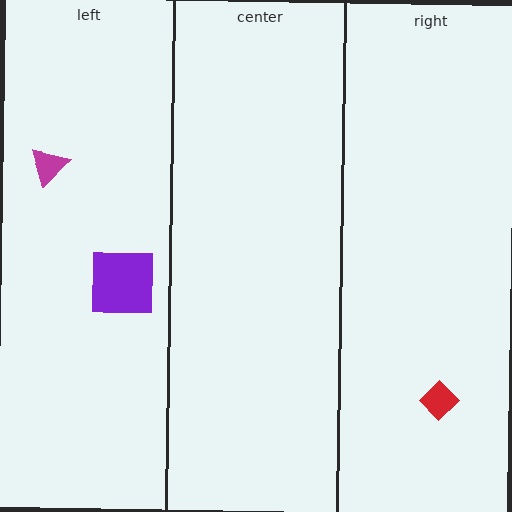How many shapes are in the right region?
1.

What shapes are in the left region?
The purple square, the magenta triangle.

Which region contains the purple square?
The left region.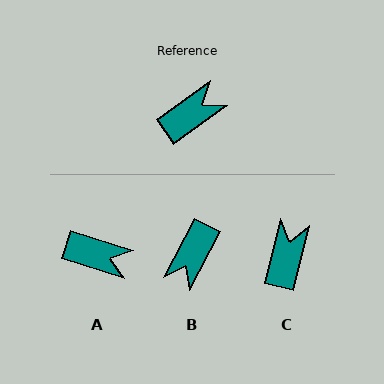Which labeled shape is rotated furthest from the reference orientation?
B, about 153 degrees away.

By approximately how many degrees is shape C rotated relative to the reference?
Approximately 40 degrees counter-clockwise.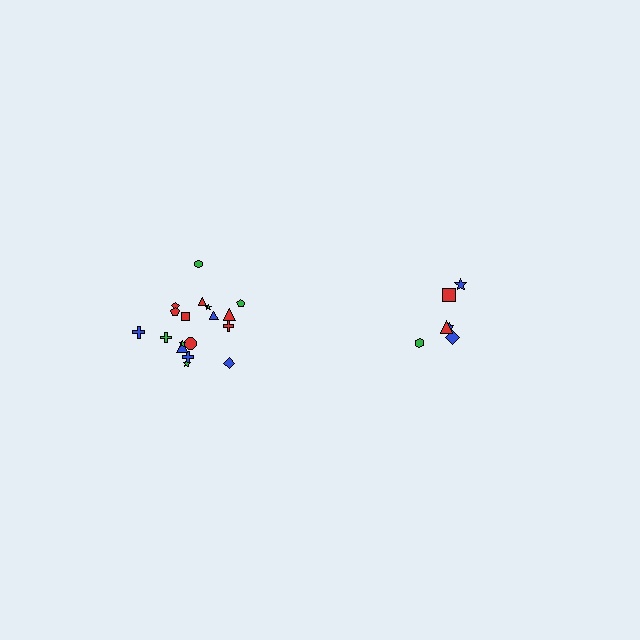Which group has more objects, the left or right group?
The left group.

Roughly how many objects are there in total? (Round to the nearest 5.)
Roughly 25 objects in total.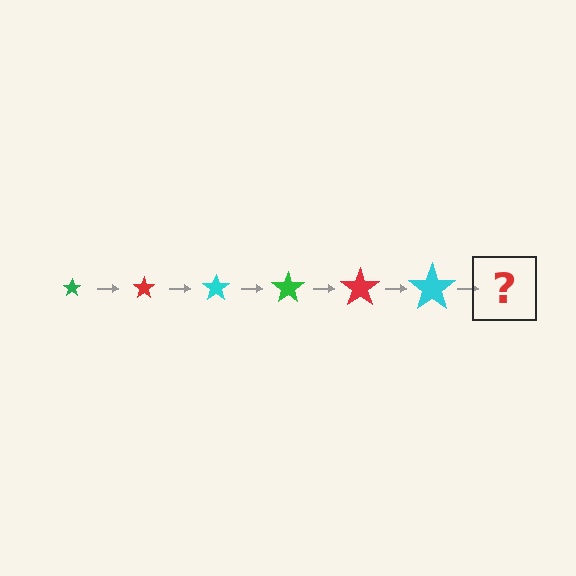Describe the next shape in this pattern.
It should be a green star, larger than the previous one.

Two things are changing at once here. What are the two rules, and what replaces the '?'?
The two rules are that the star grows larger each step and the color cycles through green, red, and cyan. The '?' should be a green star, larger than the previous one.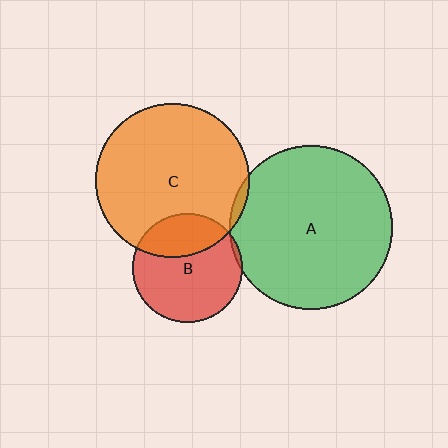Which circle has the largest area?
Circle A (green).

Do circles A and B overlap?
Yes.